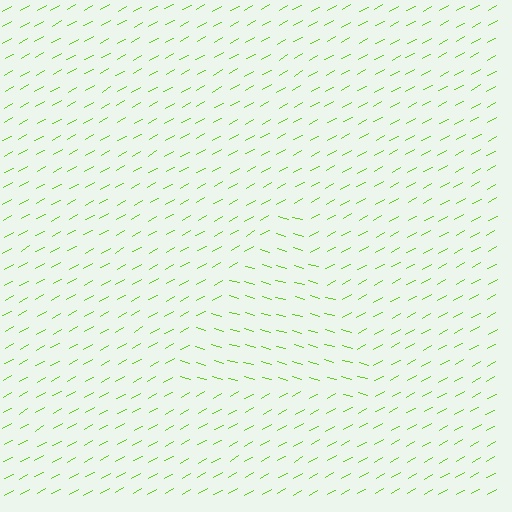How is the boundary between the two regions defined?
The boundary is defined purely by a change in line orientation (approximately 45 degrees difference). All lines are the same color and thickness.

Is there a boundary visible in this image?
Yes, there is a texture boundary formed by a change in line orientation.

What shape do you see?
I see a triangle.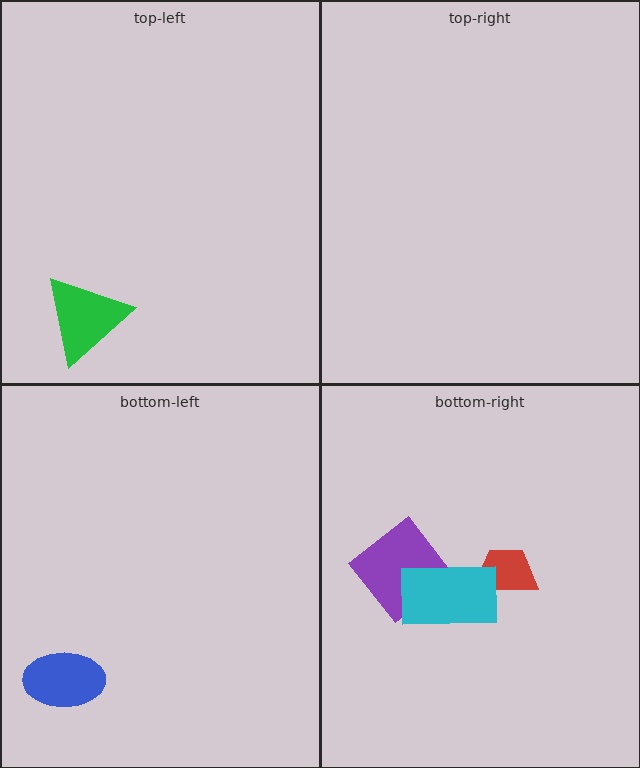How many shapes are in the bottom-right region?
3.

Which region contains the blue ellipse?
The bottom-left region.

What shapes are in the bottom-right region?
The red trapezoid, the purple diamond, the cyan rectangle.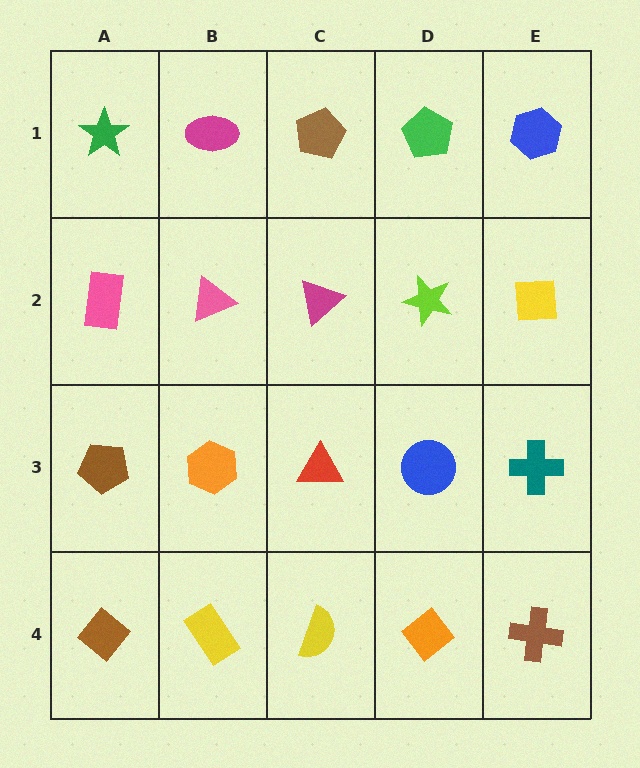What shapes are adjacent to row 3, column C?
A magenta triangle (row 2, column C), a yellow semicircle (row 4, column C), an orange hexagon (row 3, column B), a blue circle (row 3, column D).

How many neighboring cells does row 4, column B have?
3.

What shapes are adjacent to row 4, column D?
A blue circle (row 3, column D), a yellow semicircle (row 4, column C), a brown cross (row 4, column E).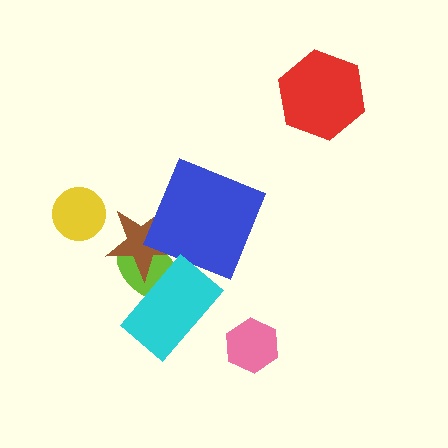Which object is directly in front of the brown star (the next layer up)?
The blue square is directly in front of the brown star.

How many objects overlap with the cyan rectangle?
2 objects overlap with the cyan rectangle.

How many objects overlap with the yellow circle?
0 objects overlap with the yellow circle.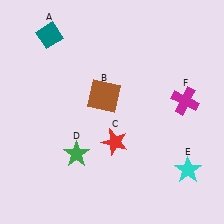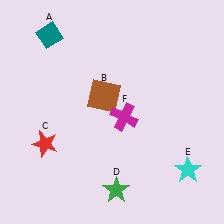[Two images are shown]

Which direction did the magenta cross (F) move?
The magenta cross (F) moved left.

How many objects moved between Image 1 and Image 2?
3 objects moved between the two images.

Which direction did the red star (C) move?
The red star (C) moved left.